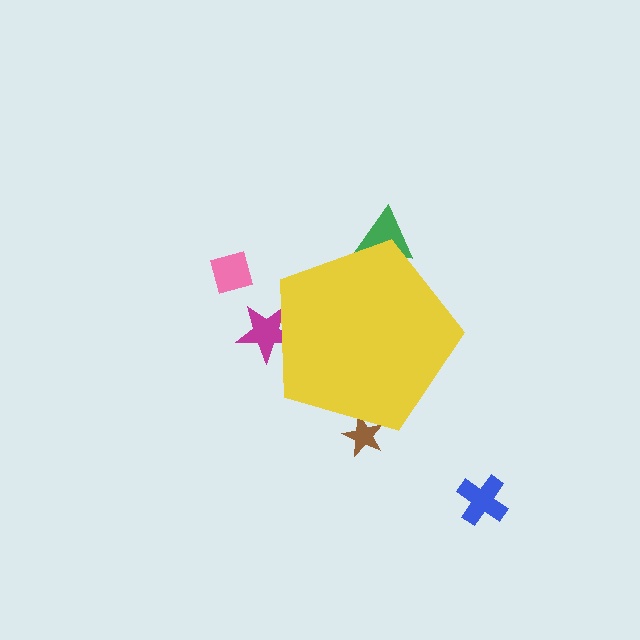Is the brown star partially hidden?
Yes, the brown star is partially hidden behind the yellow pentagon.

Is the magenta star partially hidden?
Yes, the magenta star is partially hidden behind the yellow pentagon.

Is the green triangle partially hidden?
Yes, the green triangle is partially hidden behind the yellow pentagon.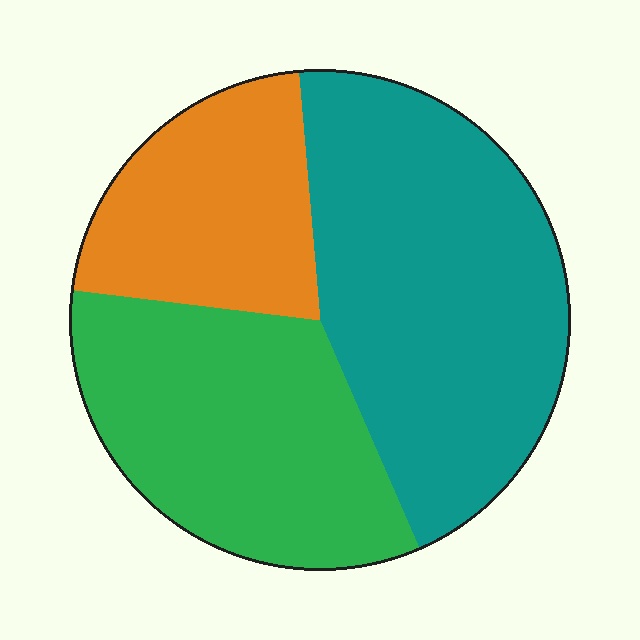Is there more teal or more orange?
Teal.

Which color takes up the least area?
Orange, at roughly 20%.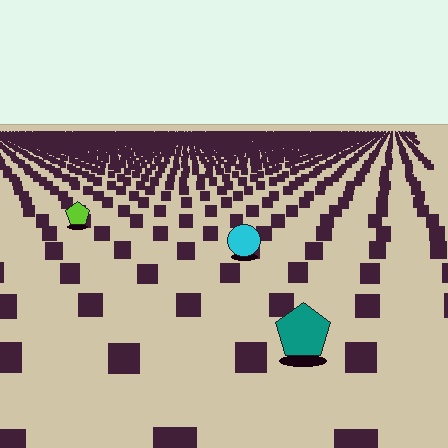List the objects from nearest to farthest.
From nearest to farthest: the teal pentagon, the cyan circle, the lime pentagon.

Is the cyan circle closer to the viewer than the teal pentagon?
No. The teal pentagon is closer — you can tell from the texture gradient: the ground texture is coarser near it.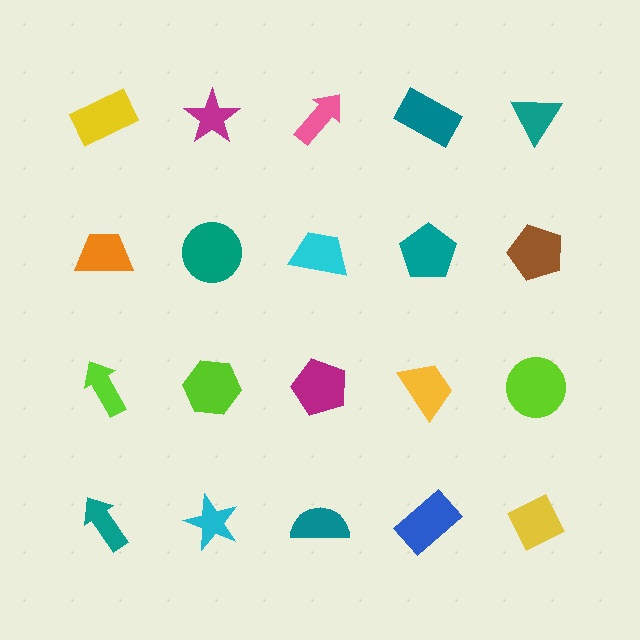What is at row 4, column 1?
A teal arrow.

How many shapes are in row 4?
5 shapes.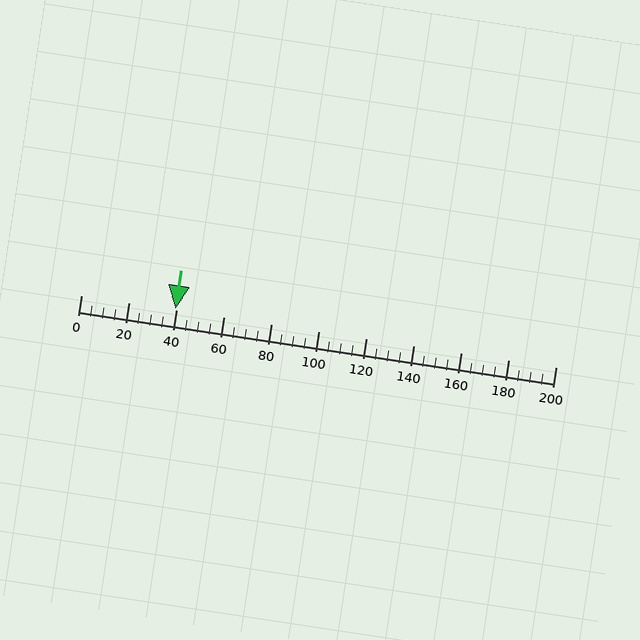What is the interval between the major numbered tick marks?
The major tick marks are spaced 20 units apart.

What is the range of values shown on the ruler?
The ruler shows values from 0 to 200.